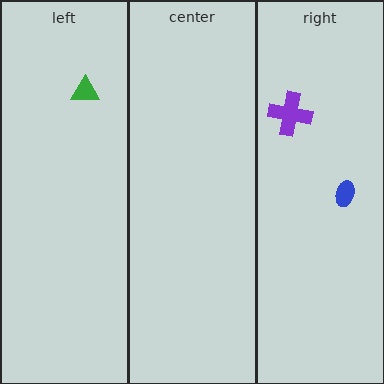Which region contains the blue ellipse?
The right region.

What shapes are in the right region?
The blue ellipse, the purple cross.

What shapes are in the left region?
The green triangle.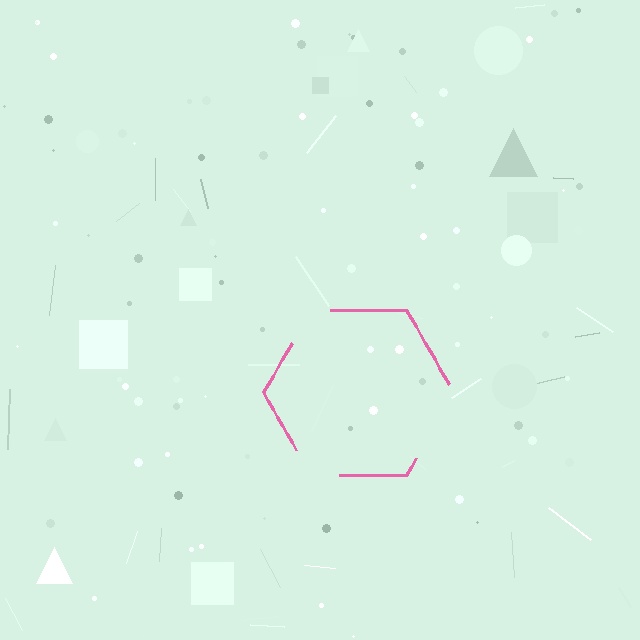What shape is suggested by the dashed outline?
The dashed outline suggests a hexagon.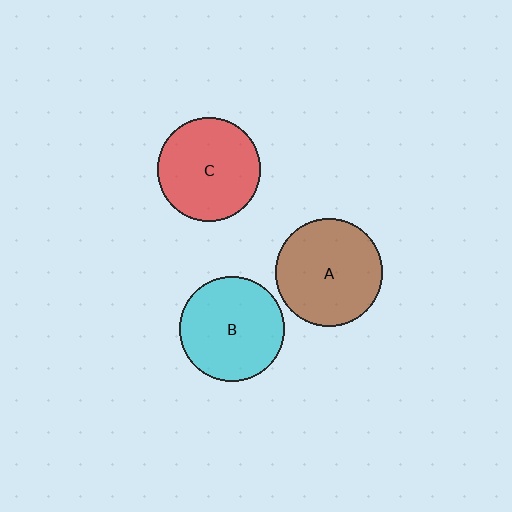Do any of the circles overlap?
No, none of the circles overlap.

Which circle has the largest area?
Circle A (brown).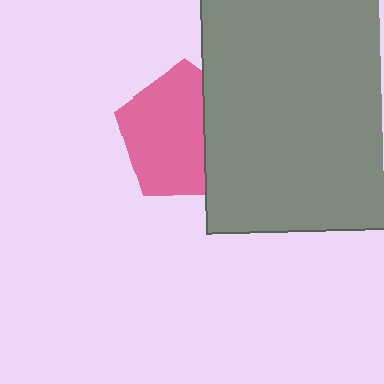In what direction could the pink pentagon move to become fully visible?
The pink pentagon could move left. That would shift it out from behind the gray rectangle entirely.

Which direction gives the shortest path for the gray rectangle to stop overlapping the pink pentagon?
Moving right gives the shortest separation.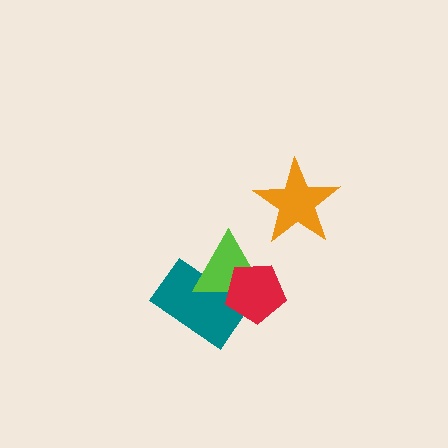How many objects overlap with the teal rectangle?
2 objects overlap with the teal rectangle.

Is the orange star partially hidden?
No, no other shape covers it.